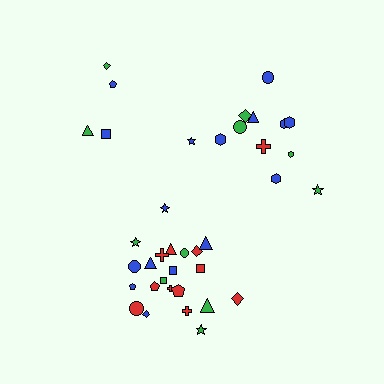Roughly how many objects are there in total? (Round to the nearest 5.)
Roughly 40 objects in total.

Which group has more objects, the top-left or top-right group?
The top-right group.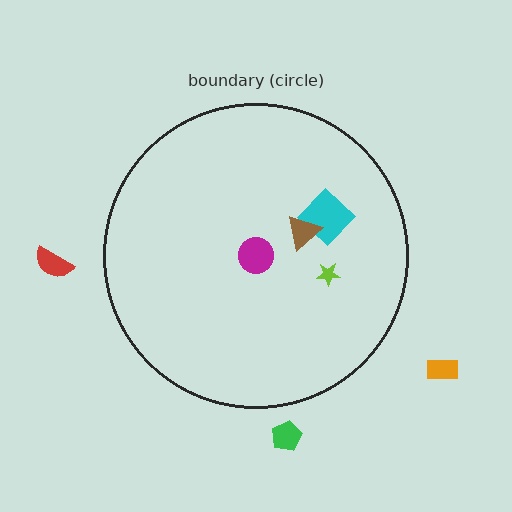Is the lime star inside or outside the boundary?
Inside.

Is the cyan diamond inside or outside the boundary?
Inside.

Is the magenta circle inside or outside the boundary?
Inside.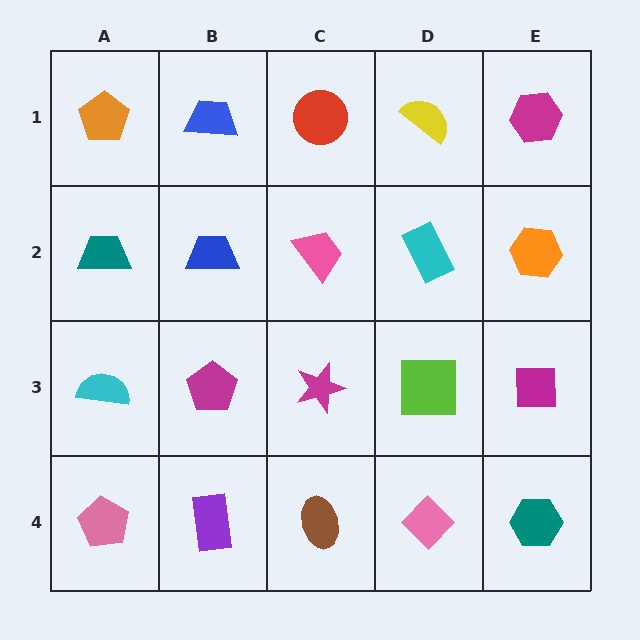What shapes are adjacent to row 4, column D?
A lime square (row 3, column D), a brown ellipse (row 4, column C), a teal hexagon (row 4, column E).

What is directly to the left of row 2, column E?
A cyan rectangle.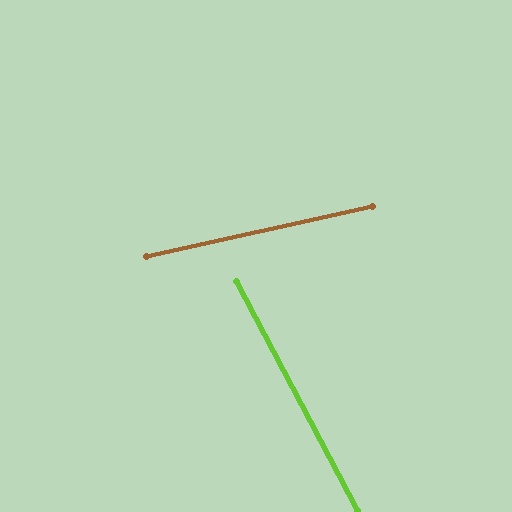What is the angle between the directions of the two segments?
Approximately 75 degrees.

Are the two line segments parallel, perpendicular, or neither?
Neither parallel nor perpendicular — they differ by about 75°.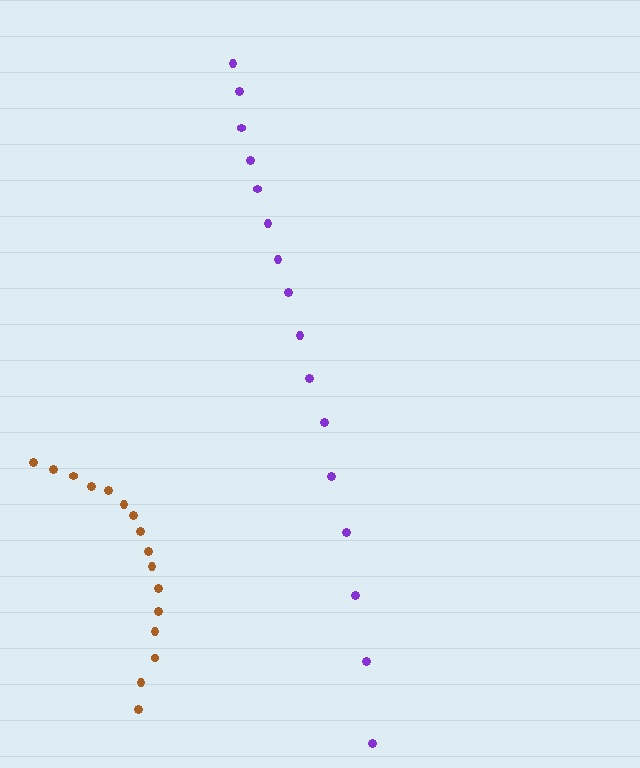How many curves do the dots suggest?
There are 2 distinct paths.